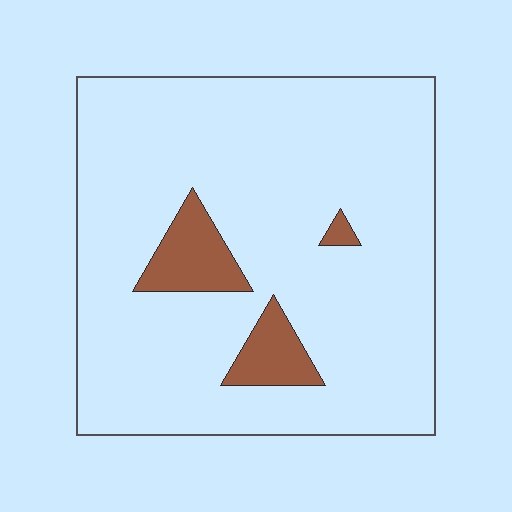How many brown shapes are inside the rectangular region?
3.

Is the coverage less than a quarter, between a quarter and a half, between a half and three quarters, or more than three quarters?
Less than a quarter.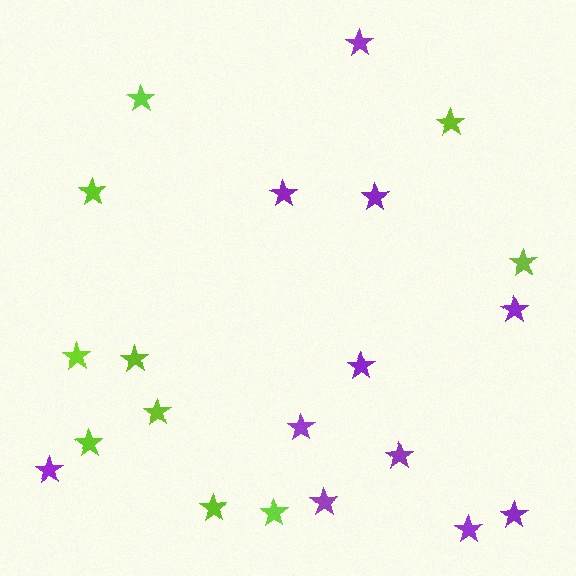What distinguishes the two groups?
There are 2 groups: one group of lime stars (10) and one group of purple stars (11).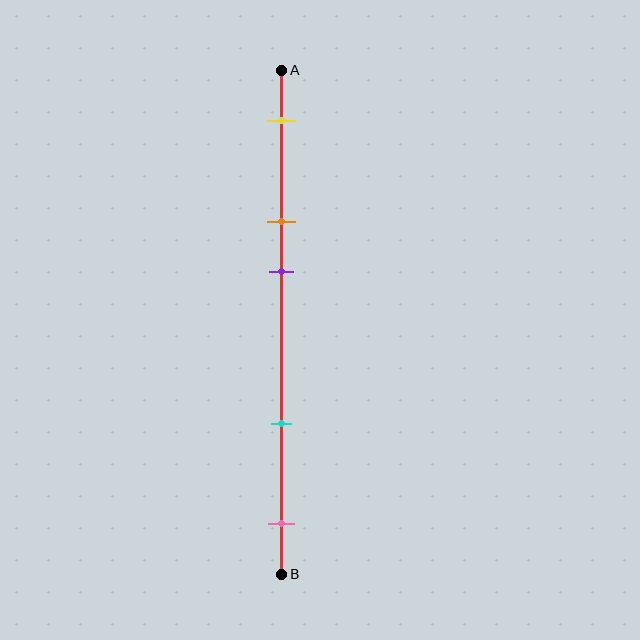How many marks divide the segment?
There are 5 marks dividing the segment.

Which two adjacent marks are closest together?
The orange and purple marks are the closest adjacent pair.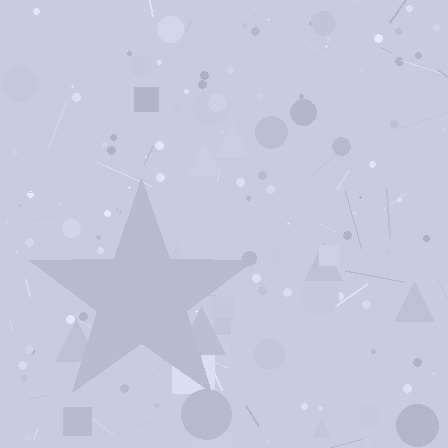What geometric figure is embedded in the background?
A star is embedded in the background.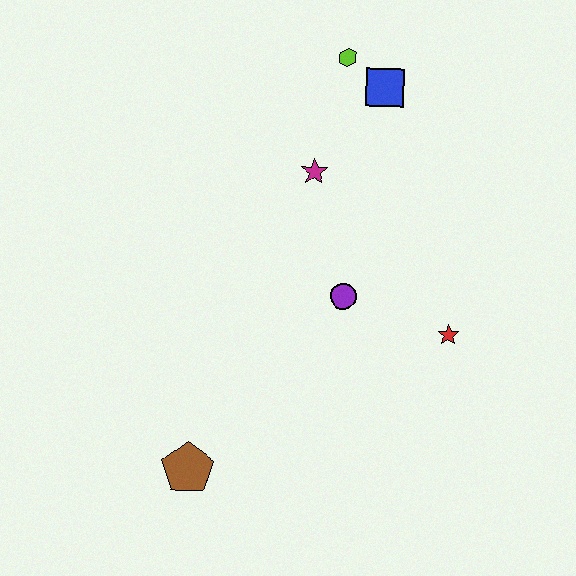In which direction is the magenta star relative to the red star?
The magenta star is above the red star.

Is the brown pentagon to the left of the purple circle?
Yes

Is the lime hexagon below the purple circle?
No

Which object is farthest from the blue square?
The brown pentagon is farthest from the blue square.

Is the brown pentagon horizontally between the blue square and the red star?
No